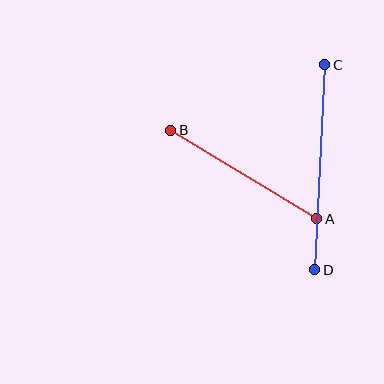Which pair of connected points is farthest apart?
Points C and D are farthest apart.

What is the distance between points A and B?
The distance is approximately 170 pixels.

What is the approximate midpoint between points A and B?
The midpoint is at approximately (244, 174) pixels.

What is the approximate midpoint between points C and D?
The midpoint is at approximately (320, 167) pixels.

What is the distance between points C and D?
The distance is approximately 205 pixels.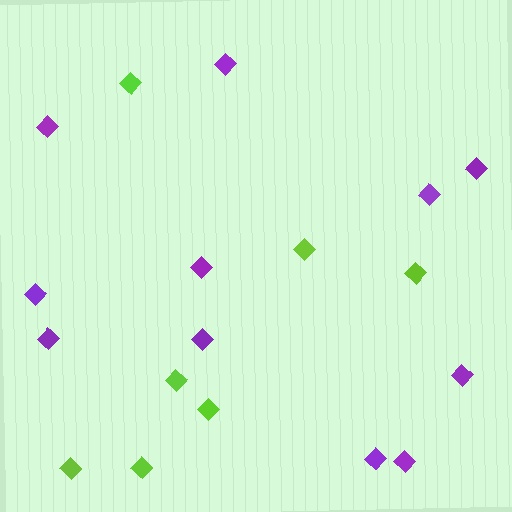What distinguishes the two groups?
There are 2 groups: one group of lime diamonds (7) and one group of purple diamonds (11).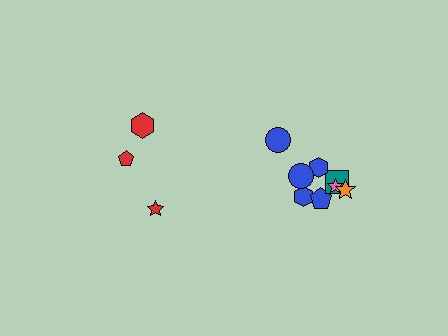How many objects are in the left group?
There are 3 objects.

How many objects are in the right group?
There are 8 objects.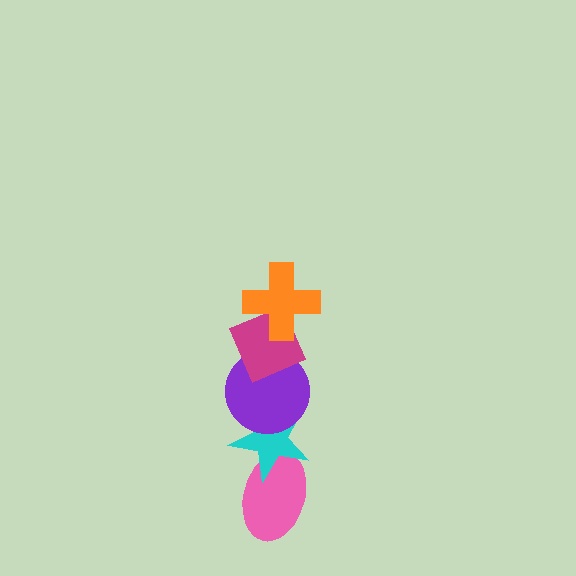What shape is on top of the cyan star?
The purple circle is on top of the cyan star.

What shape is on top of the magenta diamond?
The orange cross is on top of the magenta diamond.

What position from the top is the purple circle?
The purple circle is 3rd from the top.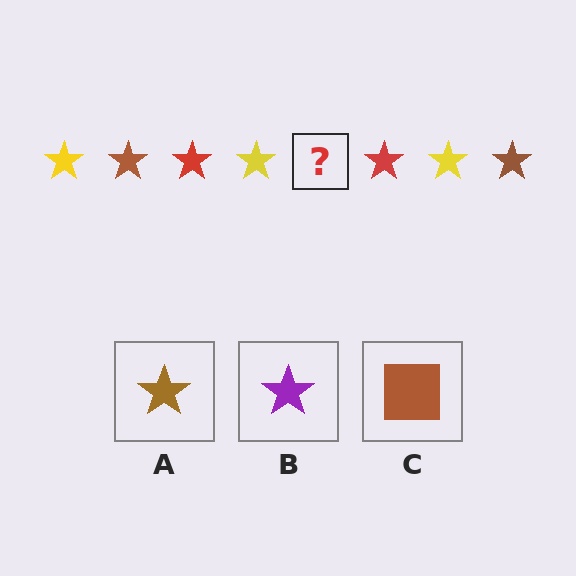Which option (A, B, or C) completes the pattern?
A.